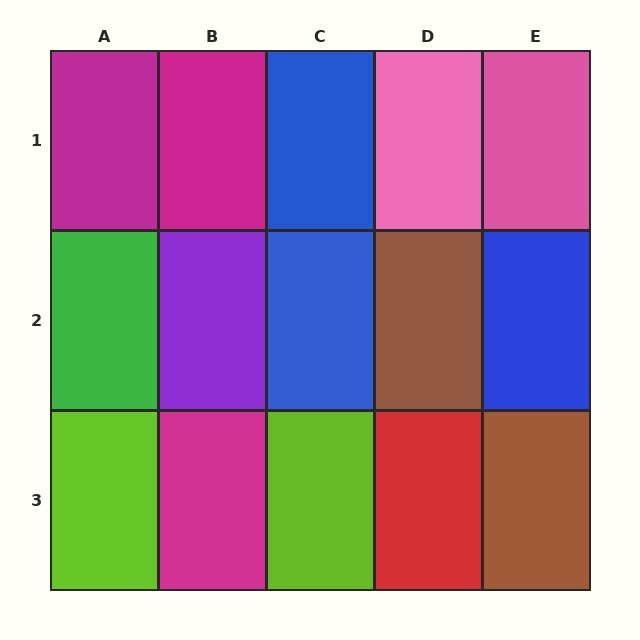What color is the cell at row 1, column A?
Magenta.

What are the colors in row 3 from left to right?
Lime, magenta, lime, red, brown.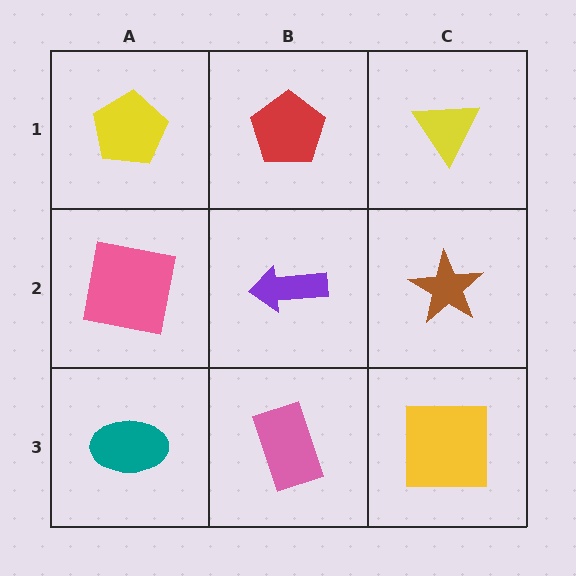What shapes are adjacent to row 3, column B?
A purple arrow (row 2, column B), a teal ellipse (row 3, column A), a yellow square (row 3, column C).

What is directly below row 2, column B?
A pink rectangle.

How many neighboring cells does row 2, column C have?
3.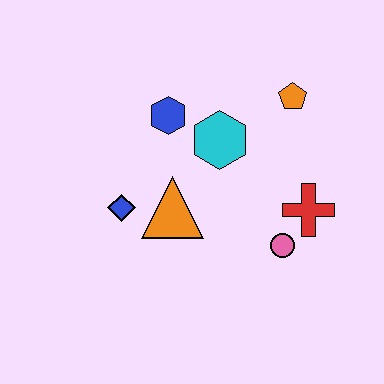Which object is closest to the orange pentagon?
The cyan hexagon is closest to the orange pentagon.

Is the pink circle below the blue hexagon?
Yes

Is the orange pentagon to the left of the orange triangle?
No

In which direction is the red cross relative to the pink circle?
The red cross is above the pink circle.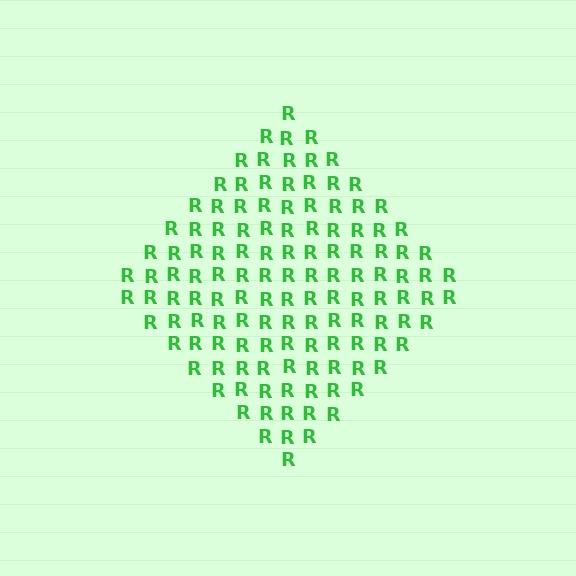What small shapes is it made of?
It is made of small letter R's.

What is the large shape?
The large shape is a diamond.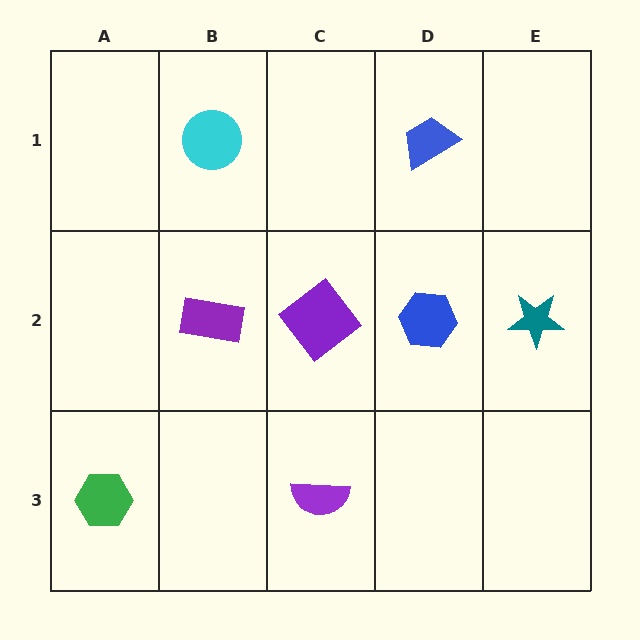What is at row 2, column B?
A purple rectangle.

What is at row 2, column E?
A teal star.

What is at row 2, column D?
A blue hexagon.